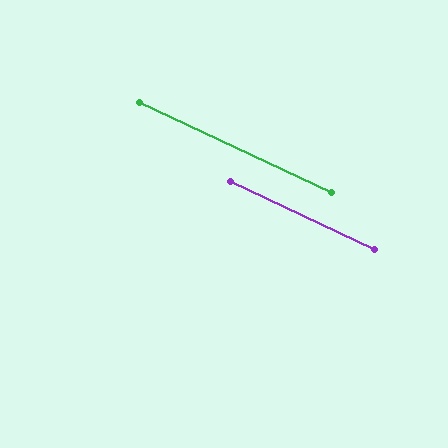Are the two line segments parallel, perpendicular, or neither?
Parallel — their directions differ by only 0.1°.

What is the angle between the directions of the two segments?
Approximately 0 degrees.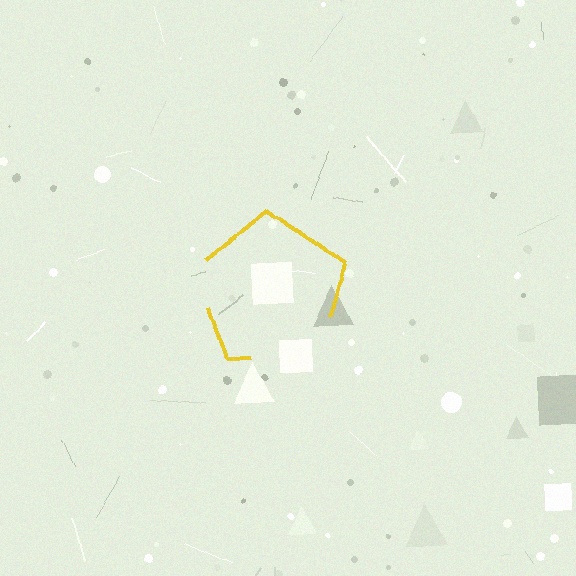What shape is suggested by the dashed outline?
The dashed outline suggests a pentagon.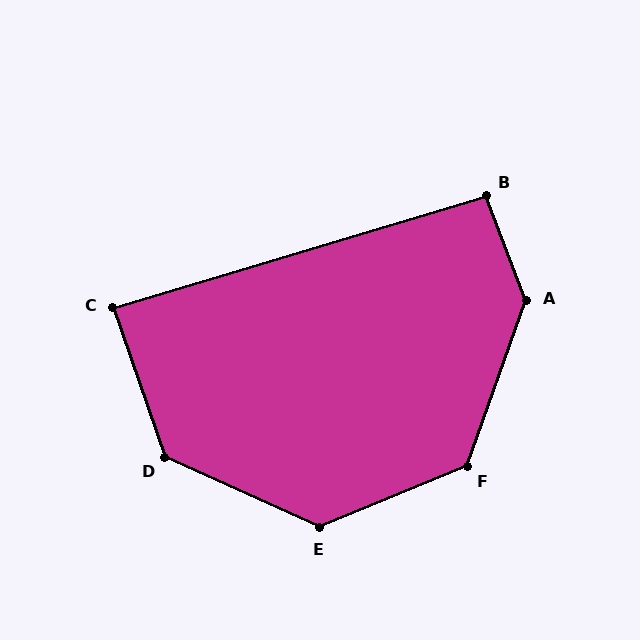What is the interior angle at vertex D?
Approximately 133 degrees (obtuse).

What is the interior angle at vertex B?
Approximately 94 degrees (approximately right).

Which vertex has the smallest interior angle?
C, at approximately 88 degrees.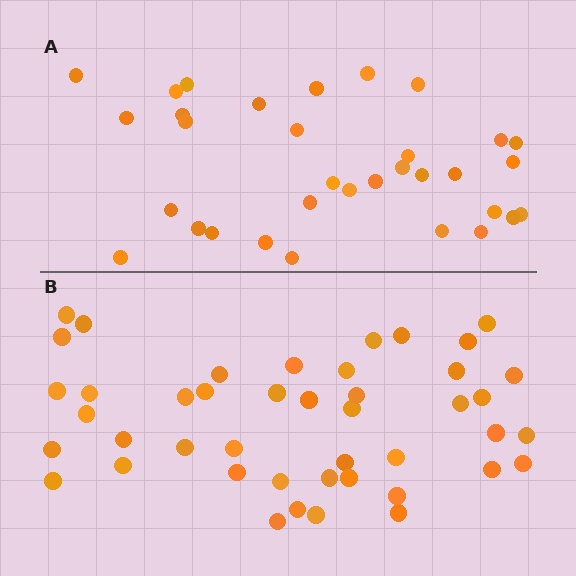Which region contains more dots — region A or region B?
Region B (the bottom region) has more dots.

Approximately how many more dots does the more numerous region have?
Region B has roughly 12 or so more dots than region A.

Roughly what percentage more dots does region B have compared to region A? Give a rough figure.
About 35% more.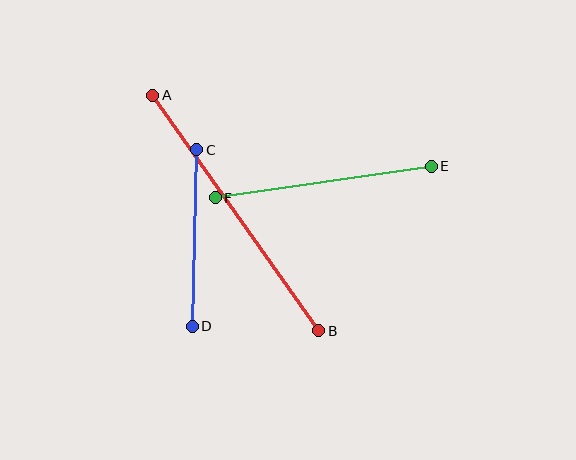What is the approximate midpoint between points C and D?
The midpoint is at approximately (194, 238) pixels.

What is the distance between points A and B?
The distance is approximately 288 pixels.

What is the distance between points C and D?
The distance is approximately 177 pixels.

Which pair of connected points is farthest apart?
Points A and B are farthest apart.